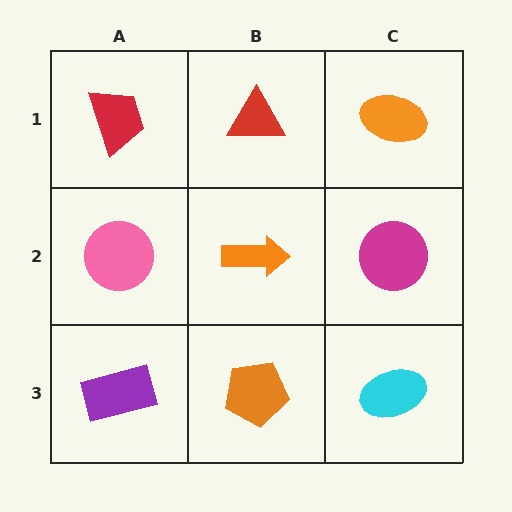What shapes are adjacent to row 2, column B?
A red triangle (row 1, column B), an orange pentagon (row 3, column B), a pink circle (row 2, column A), a magenta circle (row 2, column C).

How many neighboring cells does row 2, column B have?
4.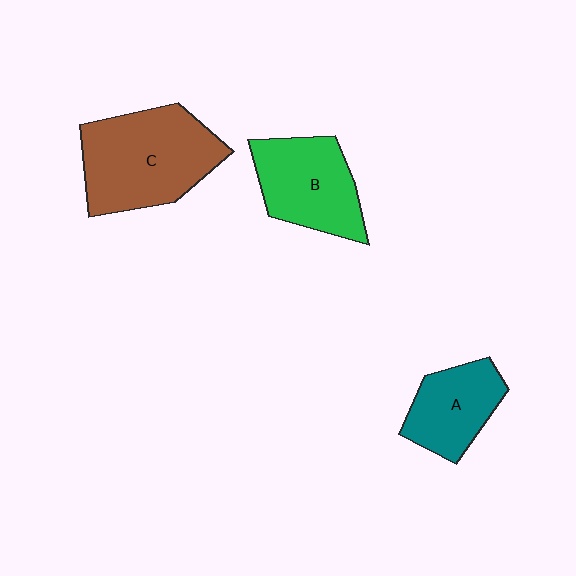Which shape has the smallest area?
Shape A (teal).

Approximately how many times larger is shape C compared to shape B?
Approximately 1.4 times.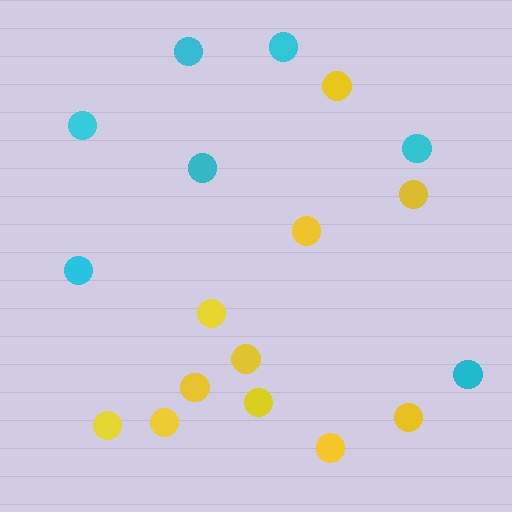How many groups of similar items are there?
There are 2 groups: one group of cyan circles (7) and one group of yellow circles (11).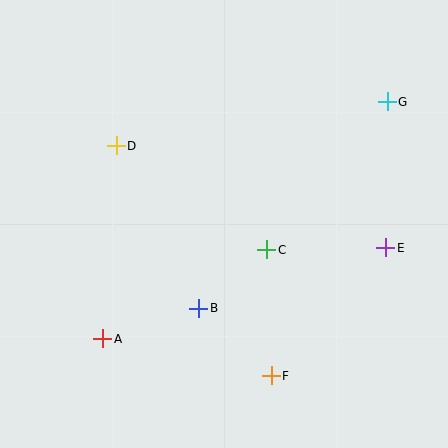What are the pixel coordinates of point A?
Point A is at (103, 339).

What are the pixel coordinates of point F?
Point F is at (271, 376).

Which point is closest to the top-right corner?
Point G is closest to the top-right corner.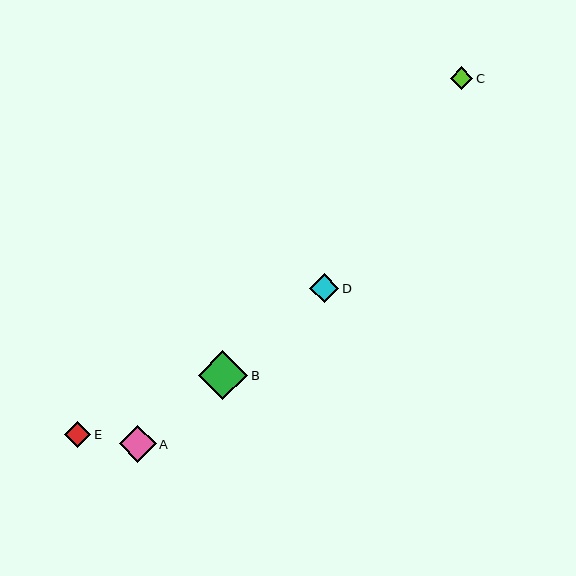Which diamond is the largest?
Diamond B is the largest with a size of approximately 49 pixels.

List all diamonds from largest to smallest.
From largest to smallest: B, A, D, E, C.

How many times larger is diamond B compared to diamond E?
Diamond B is approximately 1.9 times the size of diamond E.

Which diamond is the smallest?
Diamond C is the smallest with a size of approximately 22 pixels.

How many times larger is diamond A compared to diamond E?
Diamond A is approximately 1.4 times the size of diamond E.